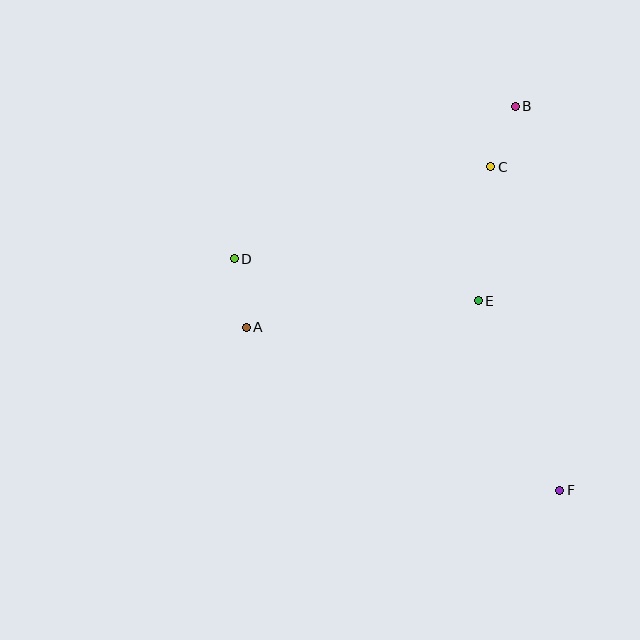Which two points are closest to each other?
Points B and C are closest to each other.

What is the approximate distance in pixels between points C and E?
The distance between C and E is approximately 135 pixels.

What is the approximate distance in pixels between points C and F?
The distance between C and F is approximately 331 pixels.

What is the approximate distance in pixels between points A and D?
The distance between A and D is approximately 69 pixels.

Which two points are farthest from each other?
Points D and F are farthest from each other.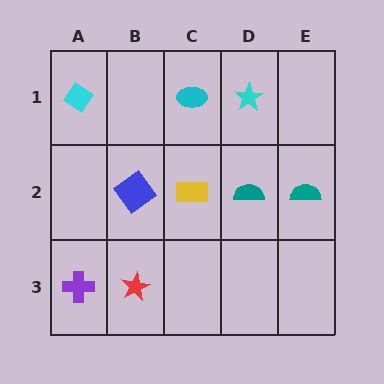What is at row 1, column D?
A cyan star.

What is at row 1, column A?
A cyan diamond.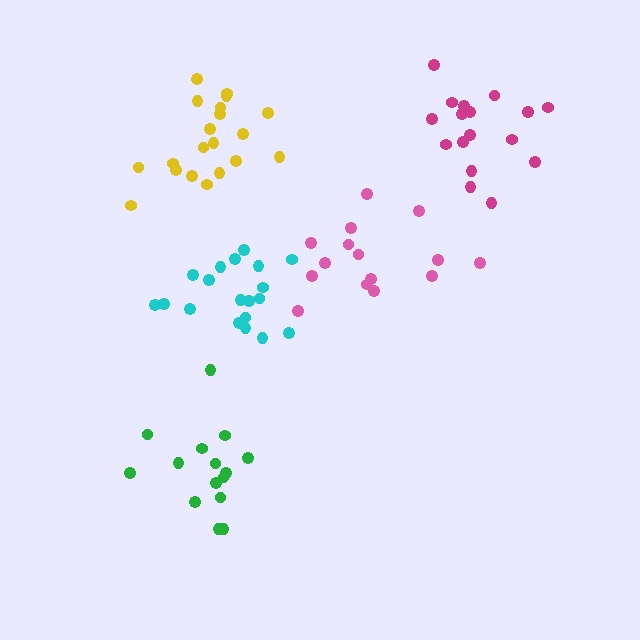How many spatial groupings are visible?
There are 5 spatial groupings.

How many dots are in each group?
Group 1: 20 dots, Group 2: 19 dots, Group 3: 15 dots, Group 4: 17 dots, Group 5: 15 dots (86 total).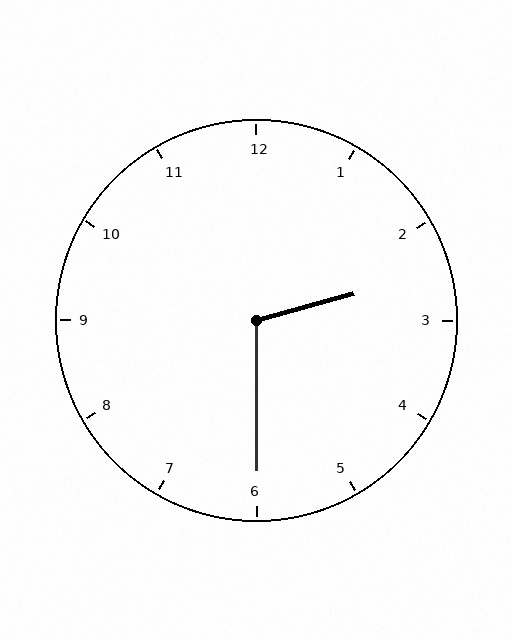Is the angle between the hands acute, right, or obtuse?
It is obtuse.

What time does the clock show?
2:30.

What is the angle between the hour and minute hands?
Approximately 105 degrees.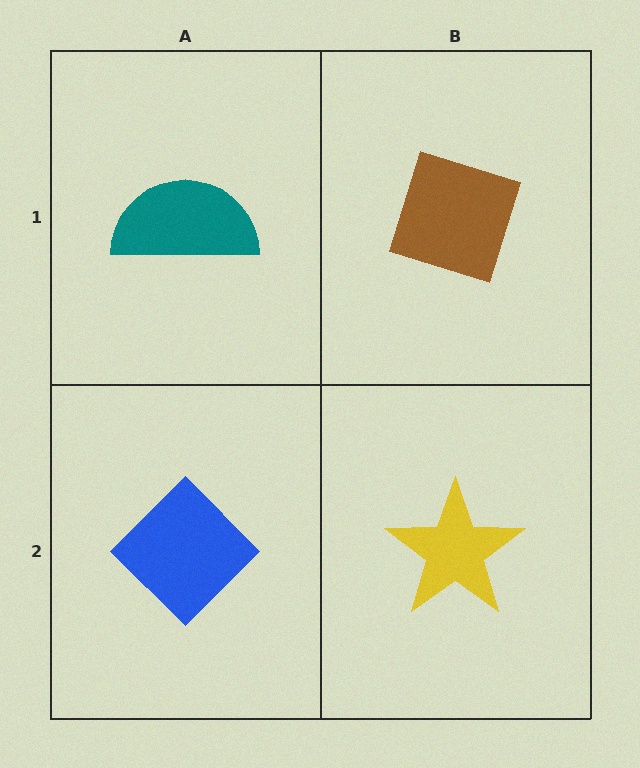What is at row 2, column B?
A yellow star.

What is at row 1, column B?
A brown diamond.